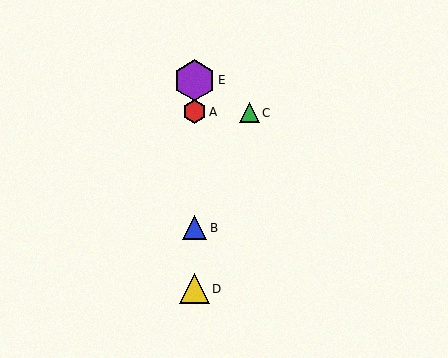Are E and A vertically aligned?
Yes, both are at x≈194.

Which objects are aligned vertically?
Objects A, B, D, E are aligned vertically.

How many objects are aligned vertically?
4 objects (A, B, D, E) are aligned vertically.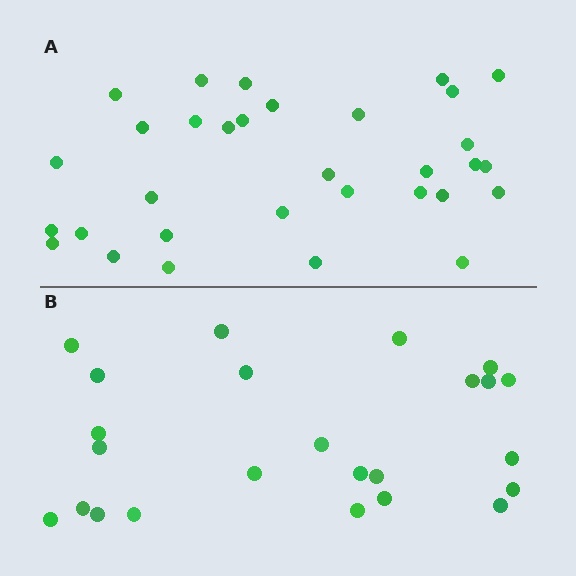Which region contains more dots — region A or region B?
Region A (the top region) has more dots.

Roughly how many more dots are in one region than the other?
Region A has roughly 8 or so more dots than region B.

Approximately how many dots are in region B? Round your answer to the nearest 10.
About 20 dots. (The exact count is 24, which rounds to 20.)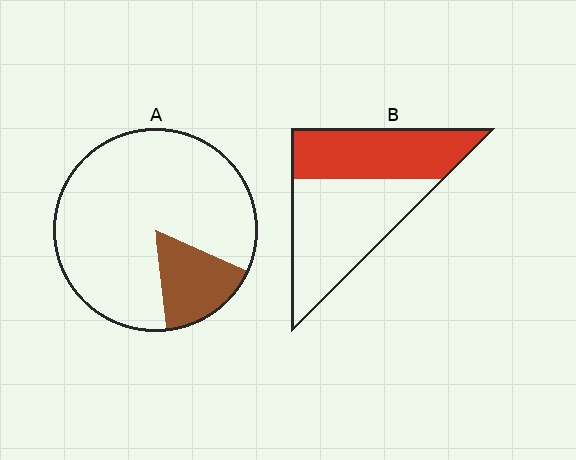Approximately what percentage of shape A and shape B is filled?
A is approximately 15% and B is approximately 45%.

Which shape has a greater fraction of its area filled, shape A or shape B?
Shape B.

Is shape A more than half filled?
No.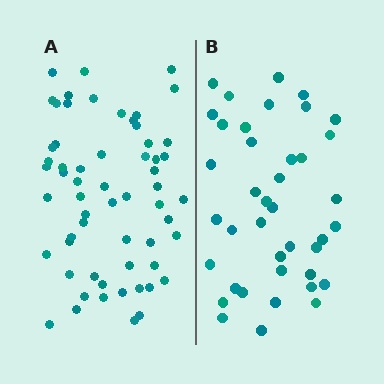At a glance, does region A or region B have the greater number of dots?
Region A (the left region) has more dots.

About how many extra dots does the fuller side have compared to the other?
Region A has approximately 20 more dots than region B.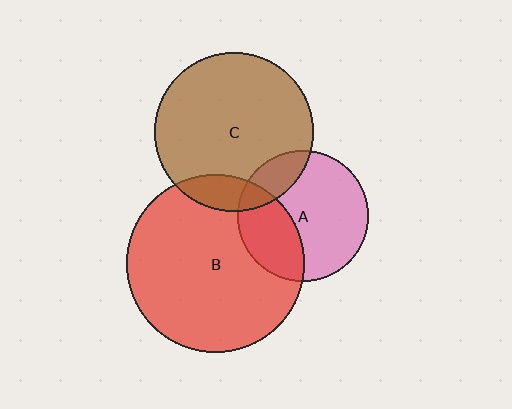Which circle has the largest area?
Circle B (red).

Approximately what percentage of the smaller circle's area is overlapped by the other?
Approximately 35%.